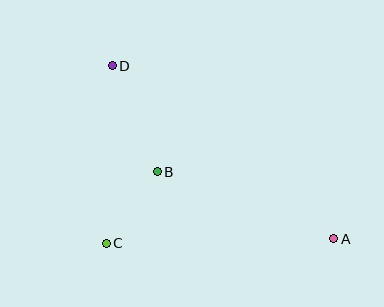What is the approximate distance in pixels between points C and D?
The distance between C and D is approximately 178 pixels.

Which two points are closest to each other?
Points B and C are closest to each other.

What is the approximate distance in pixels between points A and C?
The distance between A and C is approximately 228 pixels.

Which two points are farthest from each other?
Points A and D are farthest from each other.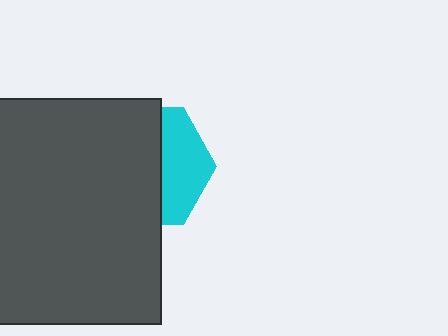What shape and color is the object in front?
The object in front is a dark gray rectangle.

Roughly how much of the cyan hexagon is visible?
A small part of it is visible (roughly 38%).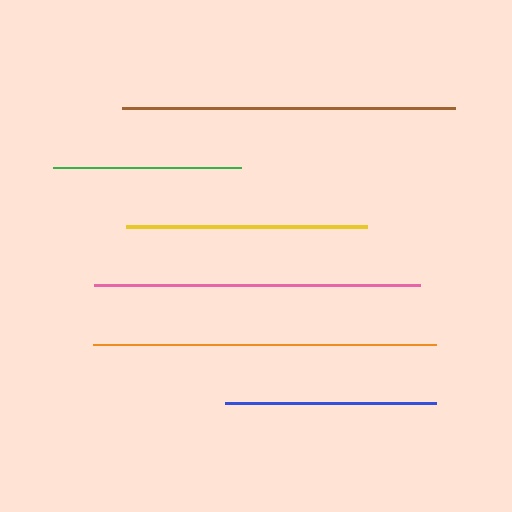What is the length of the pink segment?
The pink segment is approximately 326 pixels long.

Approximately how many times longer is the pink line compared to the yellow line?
The pink line is approximately 1.4 times the length of the yellow line.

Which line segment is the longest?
The orange line is the longest at approximately 344 pixels.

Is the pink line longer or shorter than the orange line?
The orange line is longer than the pink line.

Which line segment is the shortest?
The green line is the shortest at approximately 188 pixels.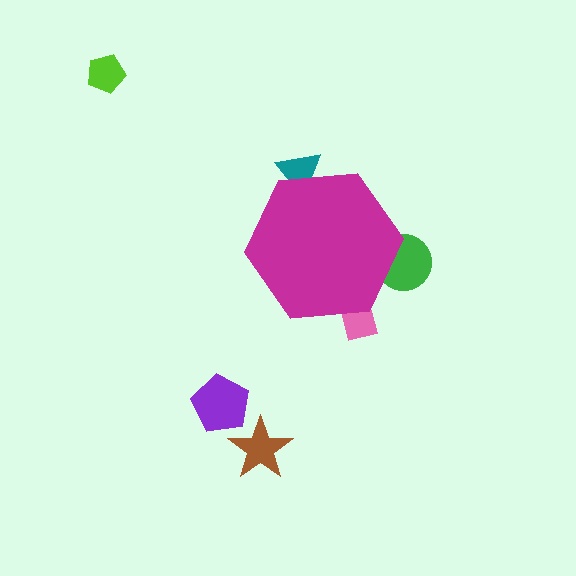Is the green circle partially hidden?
Yes, the green circle is partially hidden behind the magenta hexagon.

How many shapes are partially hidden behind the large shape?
3 shapes are partially hidden.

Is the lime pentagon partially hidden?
No, the lime pentagon is fully visible.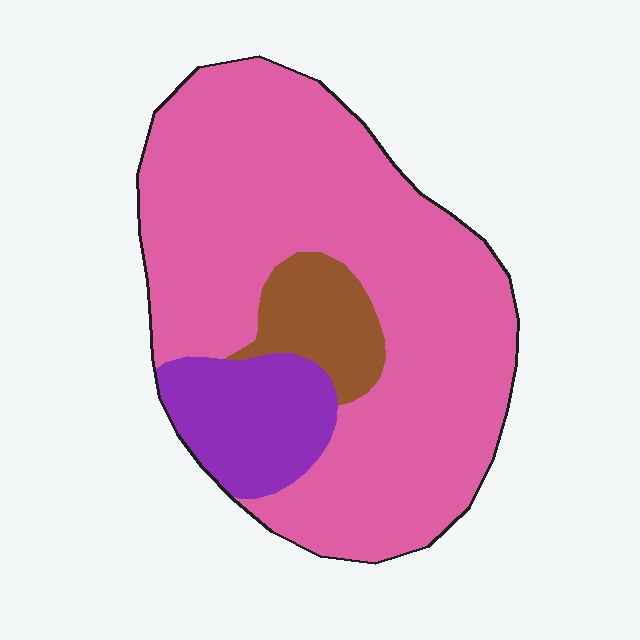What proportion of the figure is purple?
Purple takes up about one eighth (1/8) of the figure.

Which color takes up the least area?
Brown, at roughly 10%.